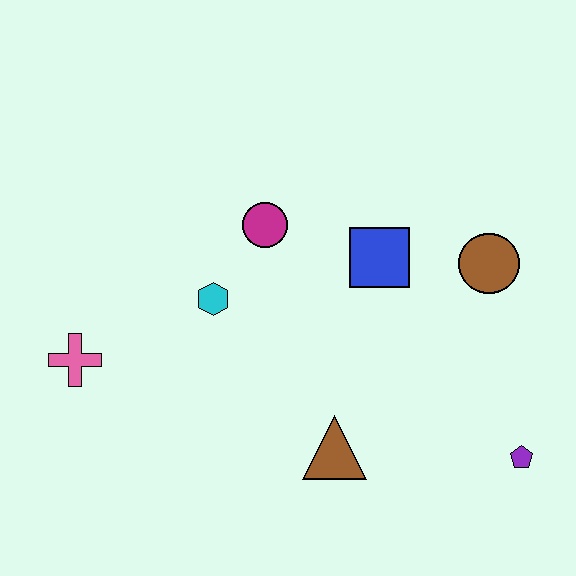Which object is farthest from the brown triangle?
The pink cross is farthest from the brown triangle.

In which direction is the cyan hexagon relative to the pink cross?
The cyan hexagon is to the right of the pink cross.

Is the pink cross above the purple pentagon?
Yes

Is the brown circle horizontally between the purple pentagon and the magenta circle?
Yes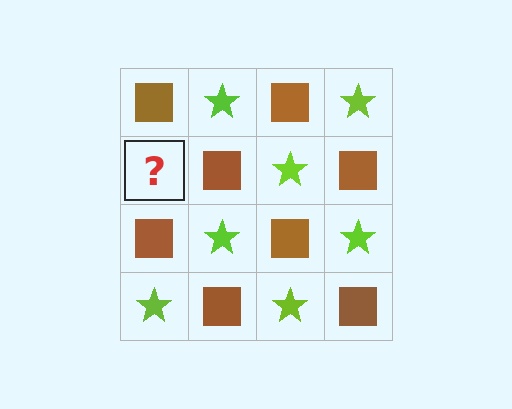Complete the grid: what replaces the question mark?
The question mark should be replaced with a lime star.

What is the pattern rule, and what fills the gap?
The rule is that it alternates brown square and lime star in a checkerboard pattern. The gap should be filled with a lime star.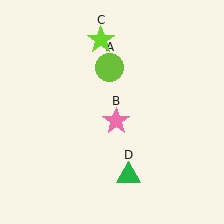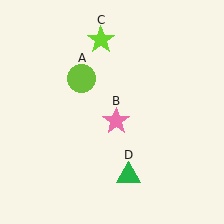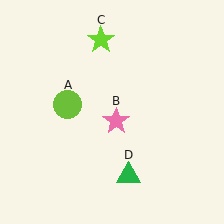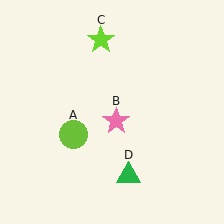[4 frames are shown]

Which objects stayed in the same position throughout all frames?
Pink star (object B) and lime star (object C) and green triangle (object D) remained stationary.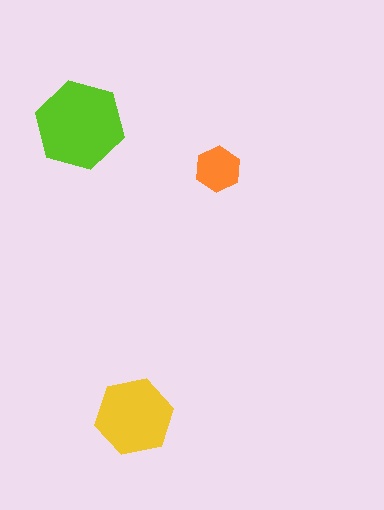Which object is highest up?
The lime hexagon is topmost.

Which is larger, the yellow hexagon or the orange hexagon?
The yellow one.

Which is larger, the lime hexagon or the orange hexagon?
The lime one.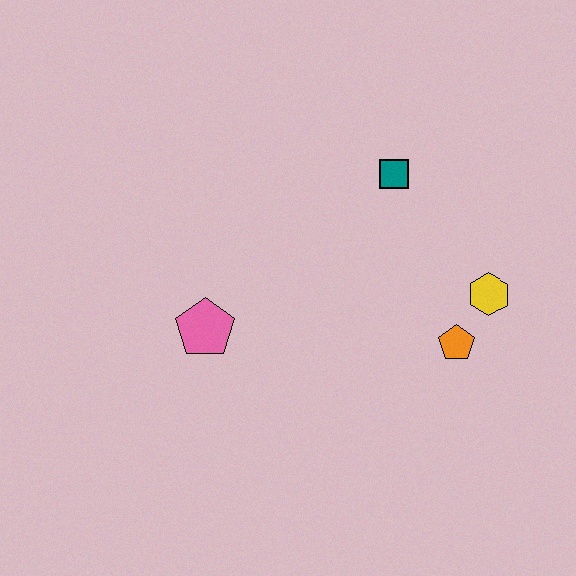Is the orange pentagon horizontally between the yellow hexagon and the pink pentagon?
Yes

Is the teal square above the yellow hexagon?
Yes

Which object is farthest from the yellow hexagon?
The pink pentagon is farthest from the yellow hexagon.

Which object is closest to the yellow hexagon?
The orange pentagon is closest to the yellow hexagon.